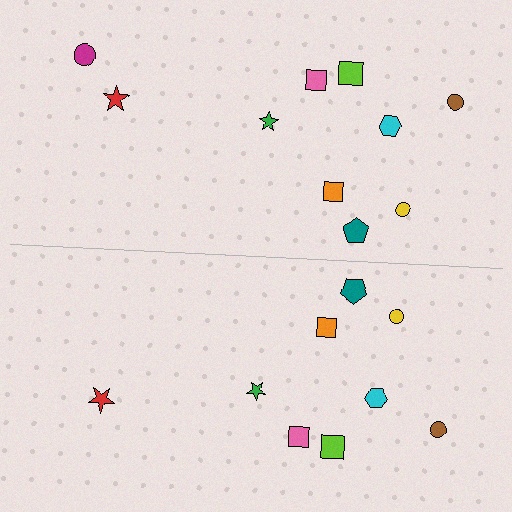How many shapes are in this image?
There are 19 shapes in this image.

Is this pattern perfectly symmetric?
No, the pattern is not perfectly symmetric. A magenta circle is missing from the bottom side.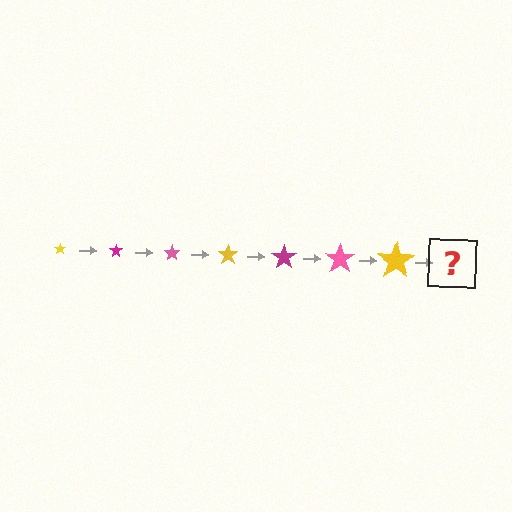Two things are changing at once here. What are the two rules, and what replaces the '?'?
The two rules are that the star grows larger each step and the color cycles through yellow, magenta, and pink. The '?' should be a magenta star, larger than the previous one.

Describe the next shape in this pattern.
It should be a magenta star, larger than the previous one.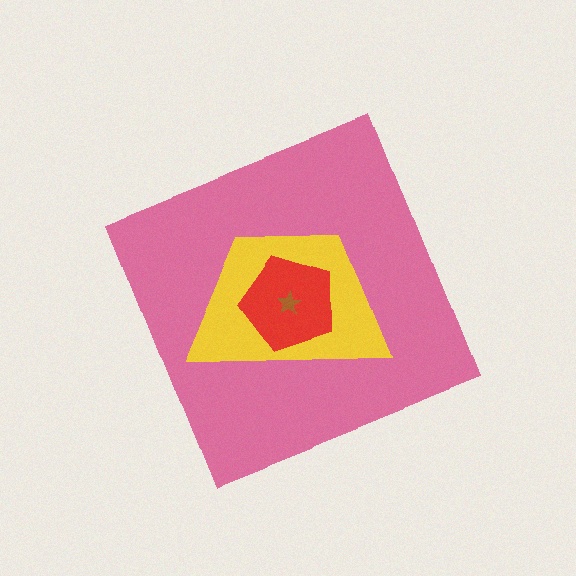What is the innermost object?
The brown star.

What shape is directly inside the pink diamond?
The yellow trapezoid.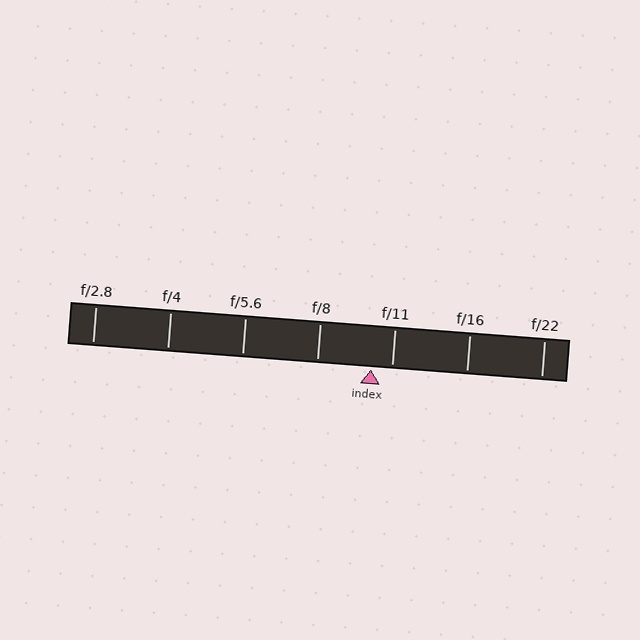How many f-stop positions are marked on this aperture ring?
There are 7 f-stop positions marked.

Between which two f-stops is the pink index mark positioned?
The index mark is between f/8 and f/11.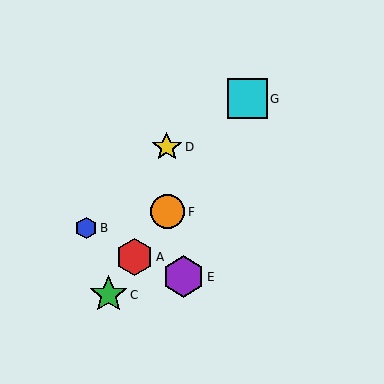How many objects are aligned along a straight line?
4 objects (A, C, F, G) are aligned along a straight line.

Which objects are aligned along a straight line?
Objects A, C, F, G are aligned along a straight line.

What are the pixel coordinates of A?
Object A is at (135, 257).